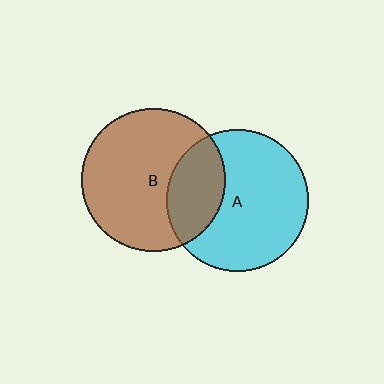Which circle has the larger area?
Circle B (brown).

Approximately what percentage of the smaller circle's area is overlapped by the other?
Approximately 30%.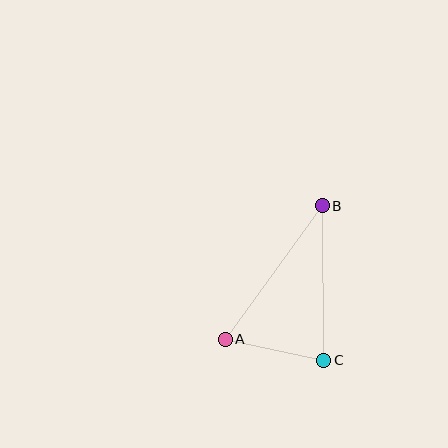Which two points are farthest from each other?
Points A and B are farthest from each other.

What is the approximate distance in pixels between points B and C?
The distance between B and C is approximately 155 pixels.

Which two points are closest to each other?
Points A and C are closest to each other.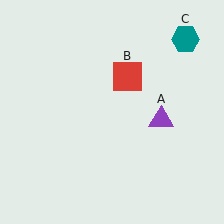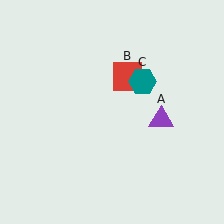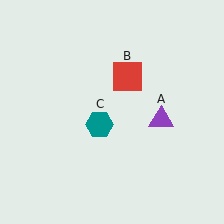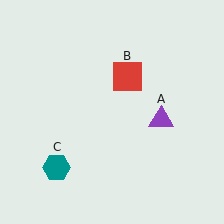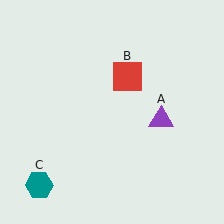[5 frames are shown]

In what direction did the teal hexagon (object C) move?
The teal hexagon (object C) moved down and to the left.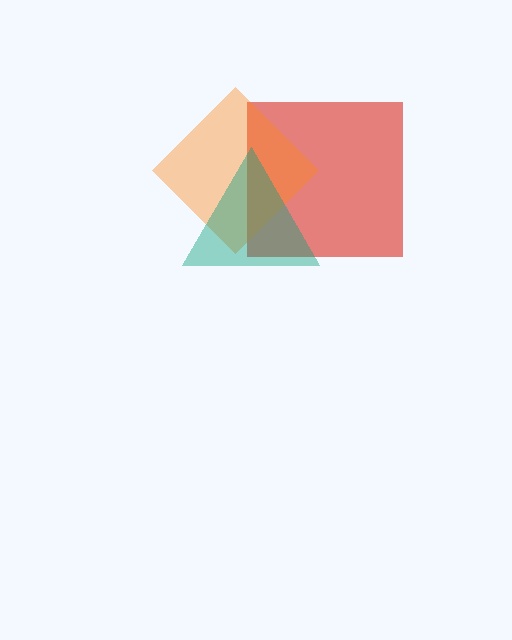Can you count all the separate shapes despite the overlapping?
Yes, there are 3 separate shapes.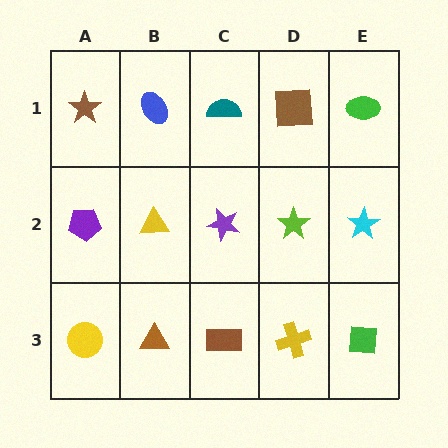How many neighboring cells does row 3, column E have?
2.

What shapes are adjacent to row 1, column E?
A cyan star (row 2, column E), a brown square (row 1, column D).